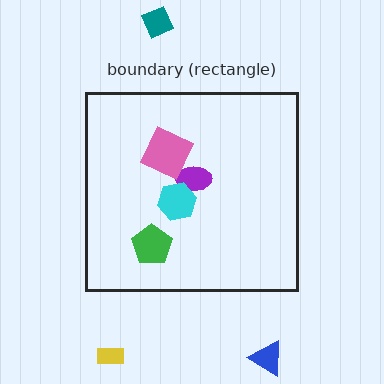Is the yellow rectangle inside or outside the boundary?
Outside.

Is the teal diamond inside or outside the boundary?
Outside.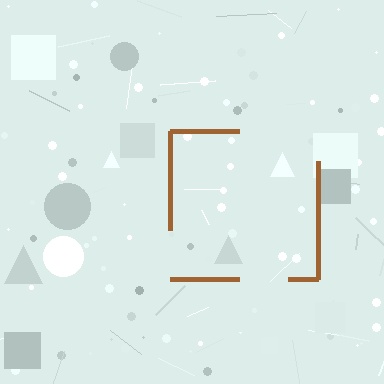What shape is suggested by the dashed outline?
The dashed outline suggests a square.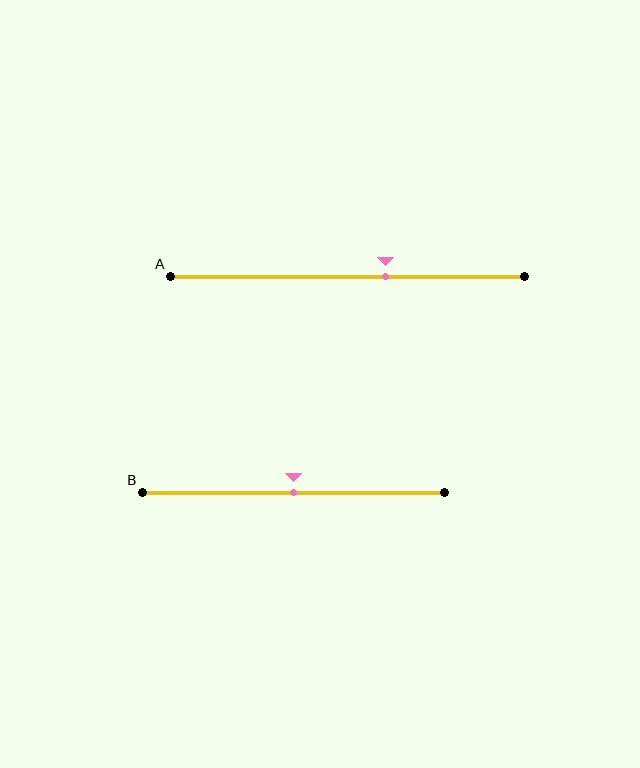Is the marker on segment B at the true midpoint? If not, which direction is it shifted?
Yes, the marker on segment B is at the true midpoint.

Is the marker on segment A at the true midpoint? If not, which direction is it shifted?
No, the marker on segment A is shifted to the right by about 11% of the segment length.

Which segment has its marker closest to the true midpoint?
Segment B has its marker closest to the true midpoint.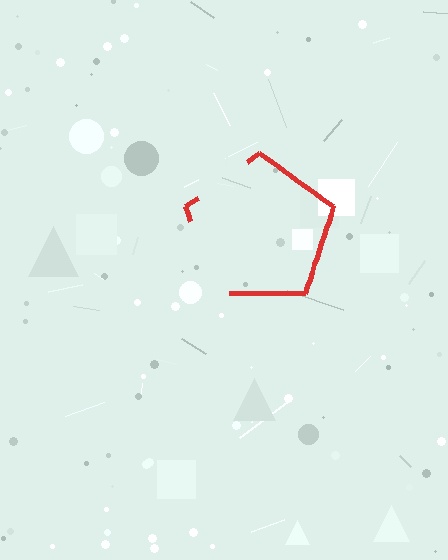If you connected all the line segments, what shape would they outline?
They would outline a pentagon.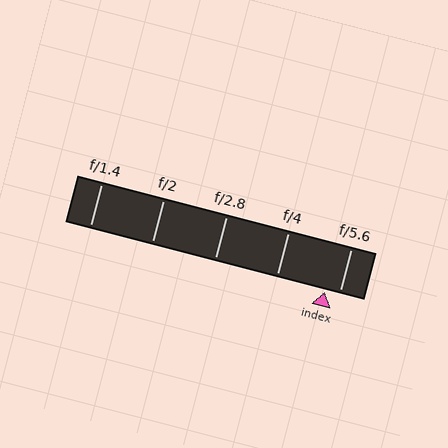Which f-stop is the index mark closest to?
The index mark is closest to f/5.6.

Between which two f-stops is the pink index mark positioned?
The index mark is between f/4 and f/5.6.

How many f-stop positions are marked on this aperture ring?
There are 5 f-stop positions marked.